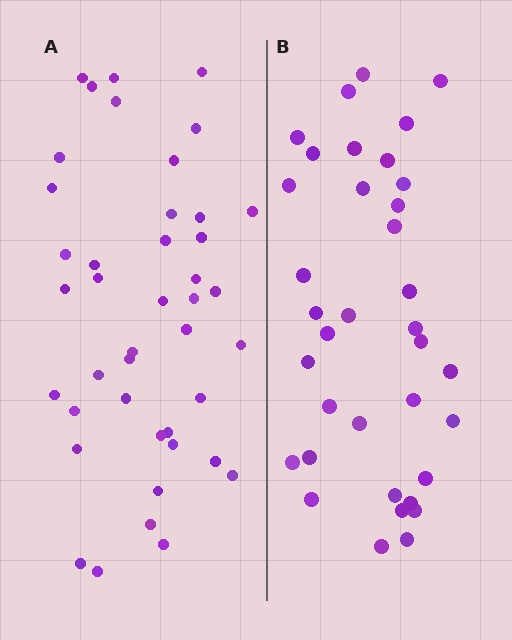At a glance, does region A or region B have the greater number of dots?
Region A (the left region) has more dots.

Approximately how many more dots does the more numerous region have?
Region A has about 6 more dots than region B.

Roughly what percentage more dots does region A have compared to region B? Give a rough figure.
About 15% more.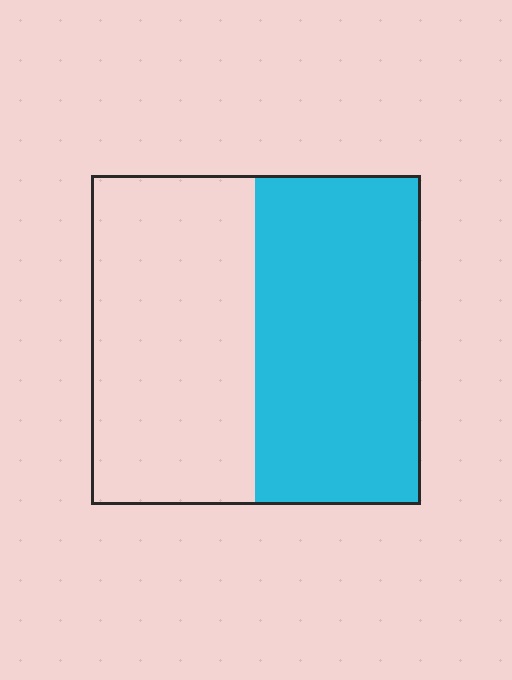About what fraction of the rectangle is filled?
About one half (1/2).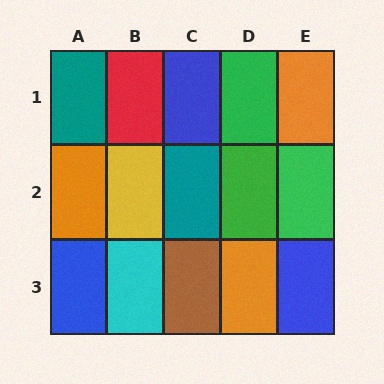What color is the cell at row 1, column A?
Teal.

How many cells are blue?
3 cells are blue.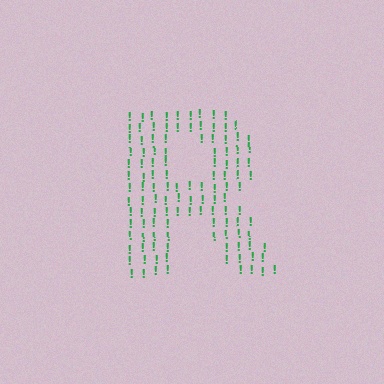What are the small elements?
The small elements are exclamation marks.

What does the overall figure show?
The overall figure shows the letter R.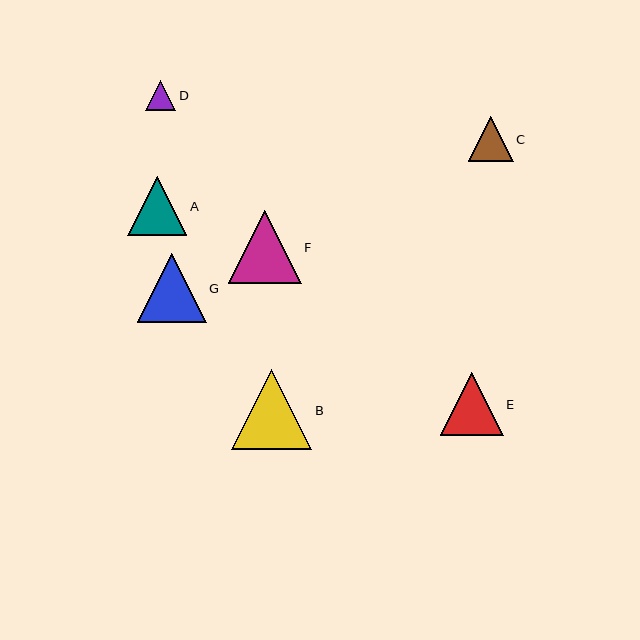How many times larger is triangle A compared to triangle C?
Triangle A is approximately 1.3 times the size of triangle C.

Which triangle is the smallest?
Triangle D is the smallest with a size of approximately 30 pixels.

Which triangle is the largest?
Triangle B is the largest with a size of approximately 80 pixels.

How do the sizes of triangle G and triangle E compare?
Triangle G and triangle E are approximately the same size.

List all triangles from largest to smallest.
From largest to smallest: B, F, G, E, A, C, D.